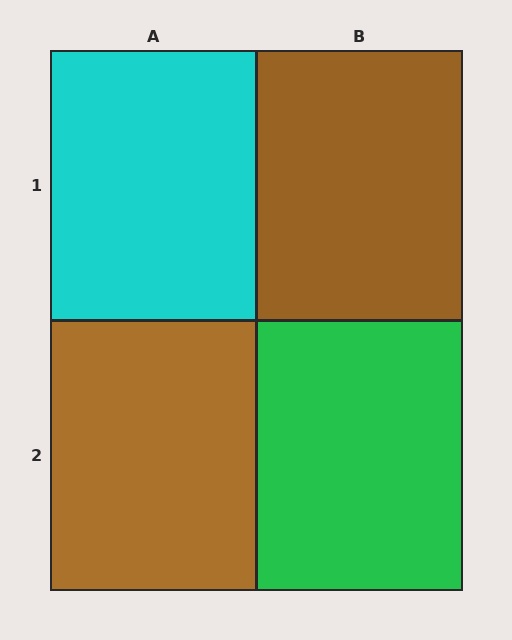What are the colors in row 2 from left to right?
Brown, green.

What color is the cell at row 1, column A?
Cyan.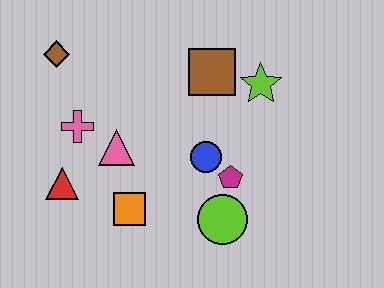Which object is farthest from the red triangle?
The lime star is farthest from the red triangle.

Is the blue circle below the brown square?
Yes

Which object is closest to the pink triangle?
The pink cross is closest to the pink triangle.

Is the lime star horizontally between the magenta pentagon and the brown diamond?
No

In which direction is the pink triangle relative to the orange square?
The pink triangle is above the orange square.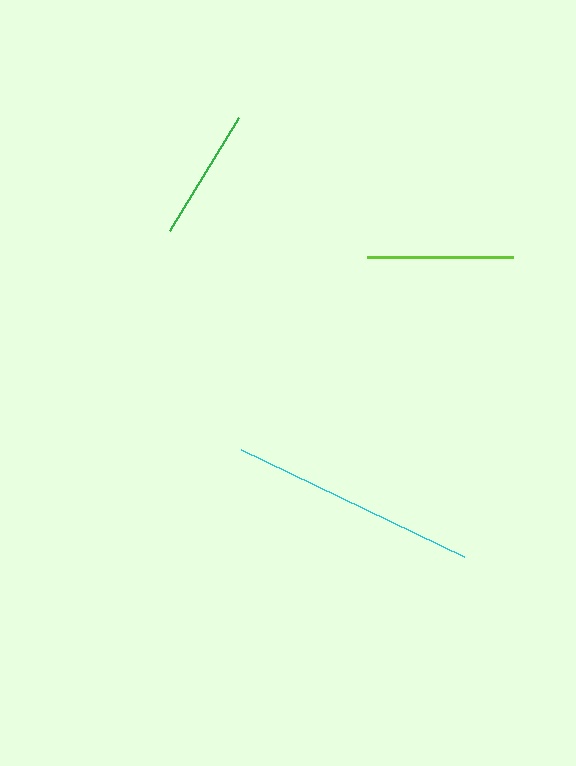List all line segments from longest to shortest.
From longest to shortest: cyan, lime, green.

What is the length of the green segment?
The green segment is approximately 132 pixels long.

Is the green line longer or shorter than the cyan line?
The cyan line is longer than the green line.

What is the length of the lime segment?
The lime segment is approximately 146 pixels long.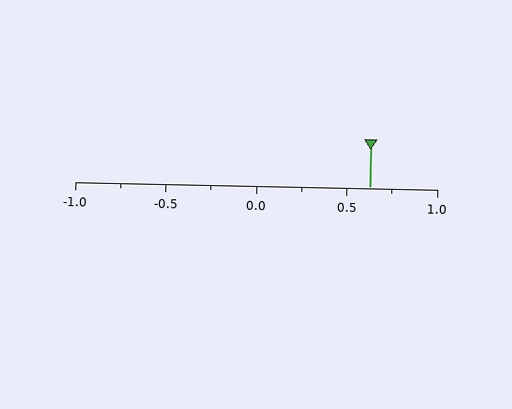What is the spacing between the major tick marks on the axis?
The major ticks are spaced 0.5 apart.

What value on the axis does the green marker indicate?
The marker indicates approximately 0.62.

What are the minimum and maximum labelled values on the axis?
The axis runs from -1.0 to 1.0.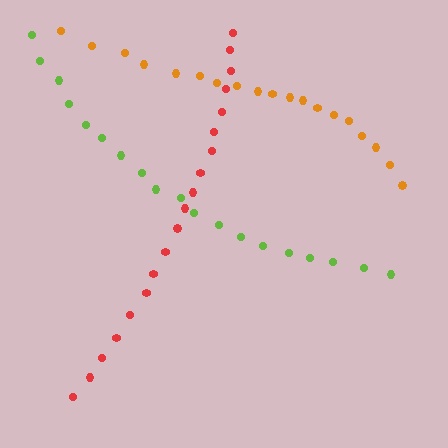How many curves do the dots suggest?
There are 3 distinct paths.